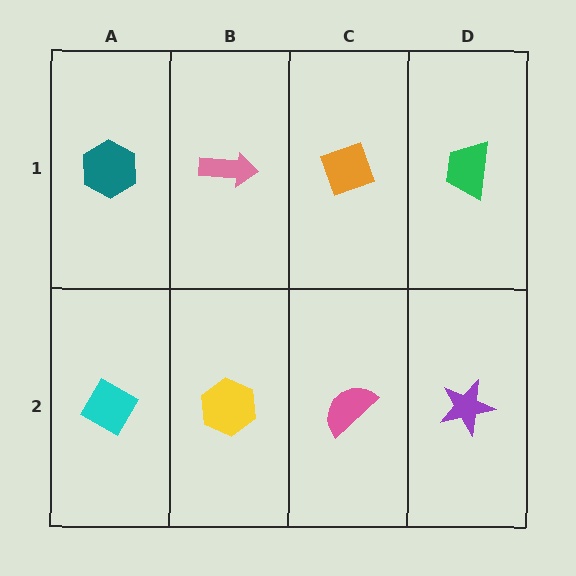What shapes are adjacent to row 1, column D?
A purple star (row 2, column D), an orange diamond (row 1, column C).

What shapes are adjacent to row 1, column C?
A pink semicircle (row 2, column C), a pink arrow (row 1, column B), a green trapezoid (row 1, column D).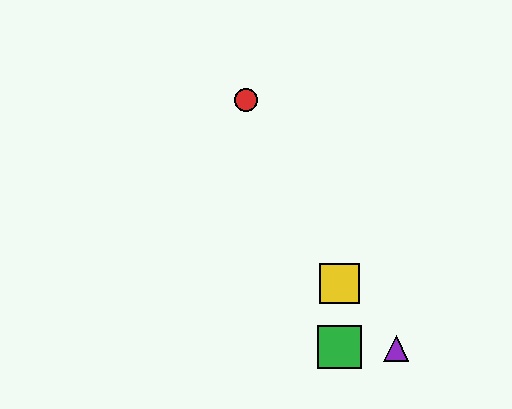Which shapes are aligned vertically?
The blue square, the green square, the yellow square are aligned vertically.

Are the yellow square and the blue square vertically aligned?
Yes, both are at x≈339.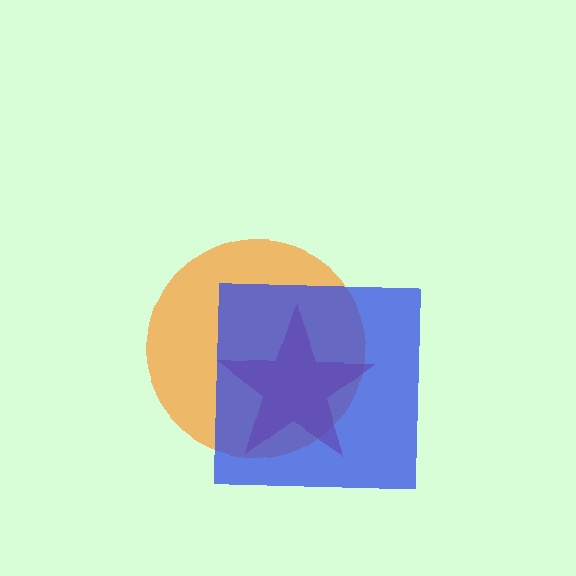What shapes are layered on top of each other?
The layered shapes are: an orange circle, a red star, a blue square.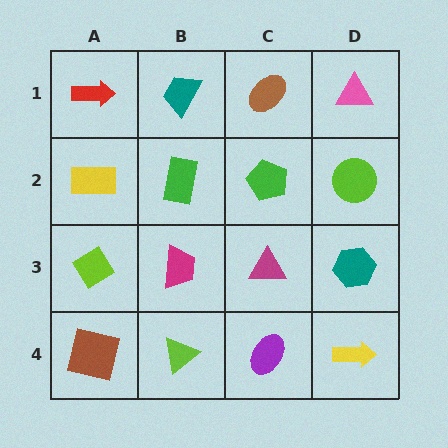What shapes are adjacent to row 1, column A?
A yellow rectangle (row 2, column A), a teal trapezoid (row 1, column B).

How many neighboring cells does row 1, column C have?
3.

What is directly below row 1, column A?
A yellow rectangle.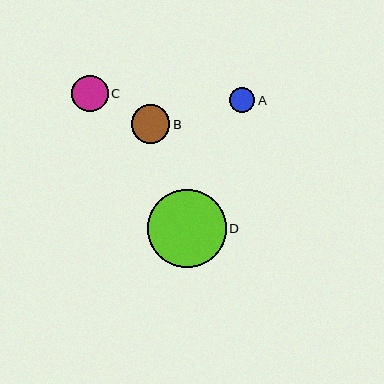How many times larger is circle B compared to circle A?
Circle B is approximately 1.5 times the size of circle A.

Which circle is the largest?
Circle D is the largest with a size of approximately 79 pixels.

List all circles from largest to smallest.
From largest to smallest: D, B, C, A.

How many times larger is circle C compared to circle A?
Circle C is approximately 1.4 times the size of circle A.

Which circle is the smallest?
Circle A is the smallest with a size of approximately 26 pixels.